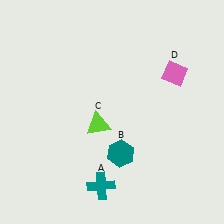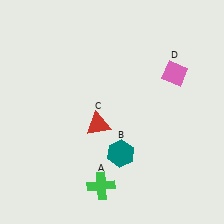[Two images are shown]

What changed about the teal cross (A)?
In Image 1, A is teal. In Image 2, it changed to green.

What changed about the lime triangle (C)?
In Image 1, C is lime. In Image 2, it changed to red.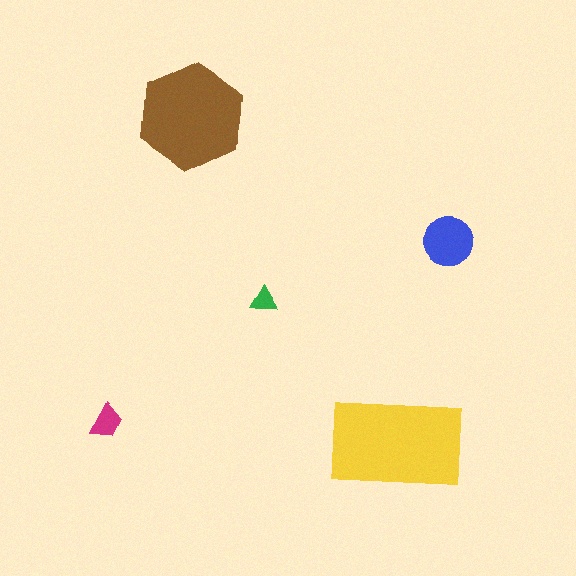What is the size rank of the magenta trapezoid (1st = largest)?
4th.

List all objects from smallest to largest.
The green triangle, the magenta trapezoid, the blue circle, the brown hexagon, the yellow rectangle.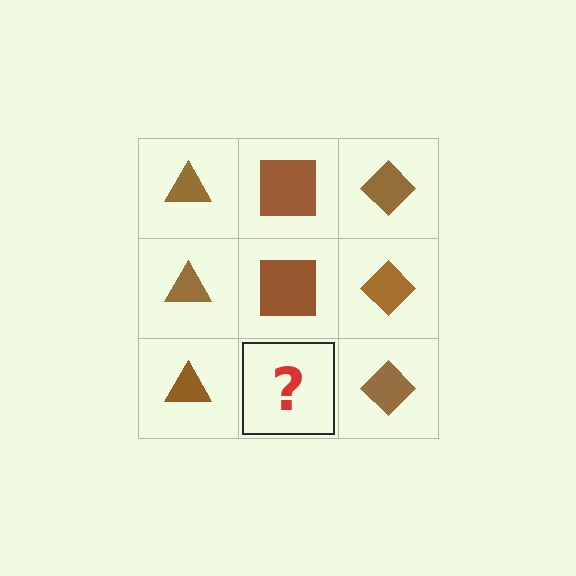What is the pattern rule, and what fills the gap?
The rule is that each column has a consistent shape. The gap should be filled with a brown square.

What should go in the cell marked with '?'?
The missing cell should contain a brown square.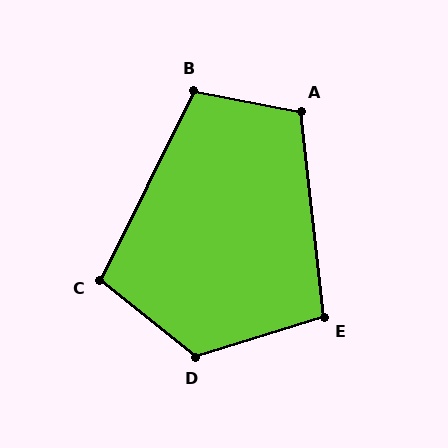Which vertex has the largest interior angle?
D, at approximately 124 degrees.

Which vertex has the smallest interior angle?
E, at approximately 101 degrees.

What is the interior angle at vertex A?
Approximately 107 degrees (obtuse).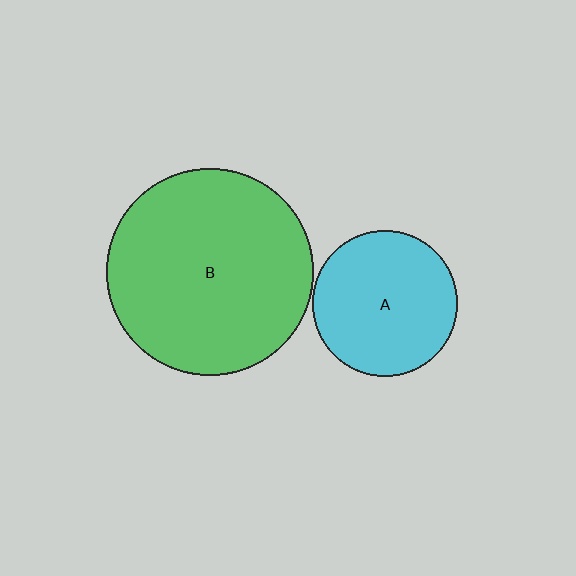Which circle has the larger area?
Circle B (green).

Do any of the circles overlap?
No, none of the circles overlap.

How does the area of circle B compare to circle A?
Approximately 2.0 times.